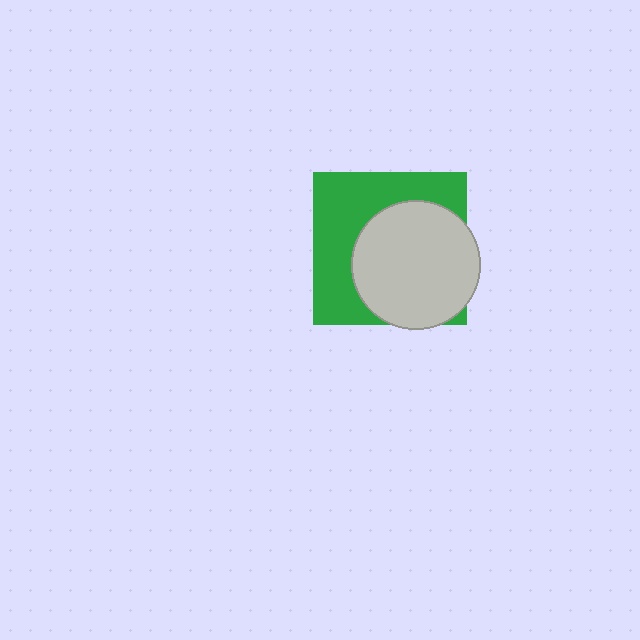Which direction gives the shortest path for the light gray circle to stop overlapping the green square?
Moving toward the lower-right gives the shortest separation.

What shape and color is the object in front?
The object in front is a light gray circle.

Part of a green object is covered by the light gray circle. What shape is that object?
It is a square.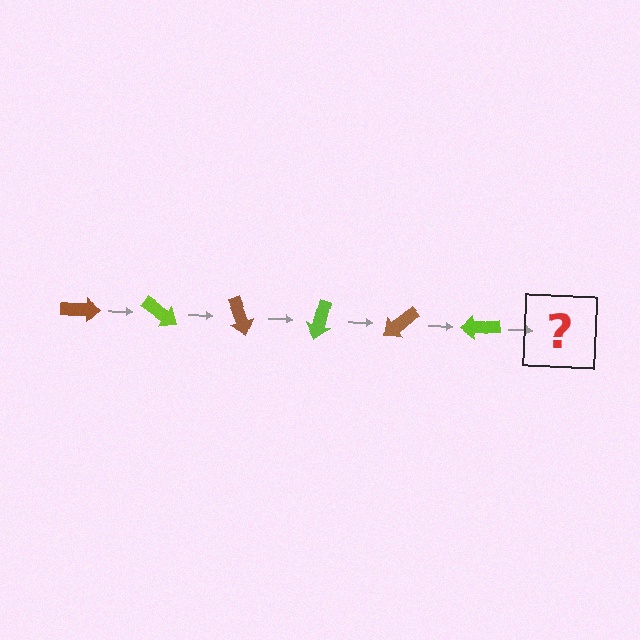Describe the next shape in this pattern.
It should be a brown arrow, rotated 210 degrees from the start.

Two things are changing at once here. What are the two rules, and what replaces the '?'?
The two rules are that it rotates 35 degrees each step and the color cycles through brown and lime. The '?' should be a brown arrow, rotated 210 degrees from the start.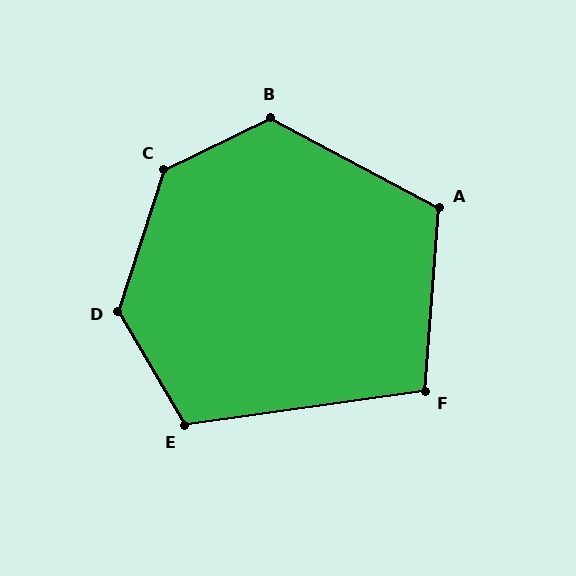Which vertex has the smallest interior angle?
F, at approximately 102 degrees.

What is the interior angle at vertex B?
Approximately 126 degrees (obtuse).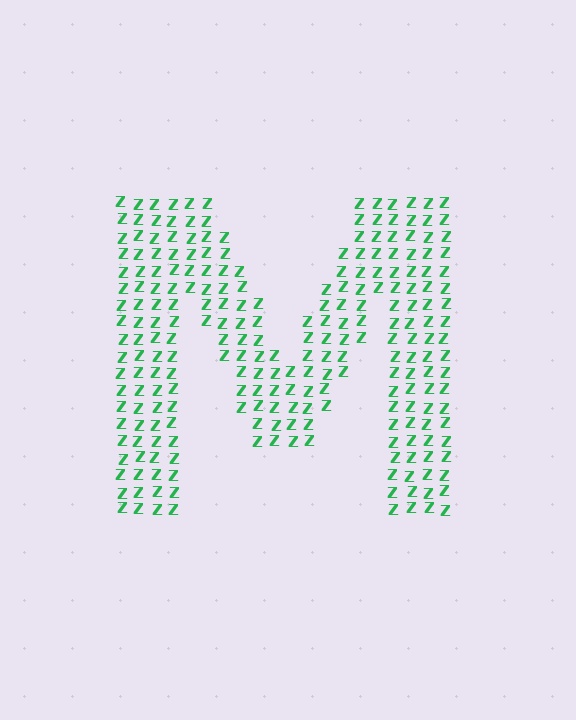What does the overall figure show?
The overall figure shows the letter M.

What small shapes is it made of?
It is made of small letter Z's.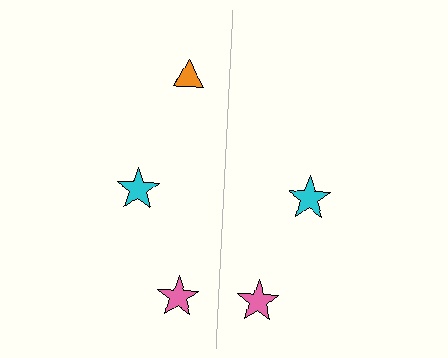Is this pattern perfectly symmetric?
No, the pattern is not perfectly symmetric. A orange triangle is missing from the right side.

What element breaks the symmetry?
A orange triangle is missing from the right side.